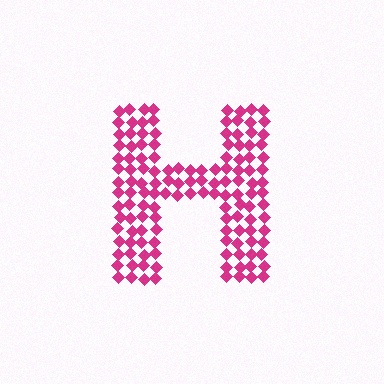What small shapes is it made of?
It is made of small diamonds.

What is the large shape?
The large shape is the letter H.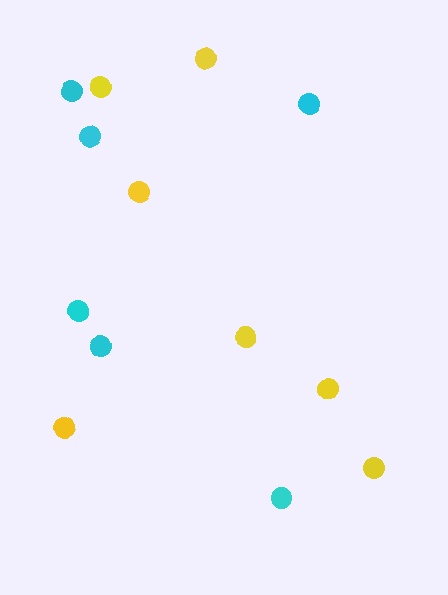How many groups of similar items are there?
There are 2 groups: one group of yellow circles (7) and one group of cyan circles (6).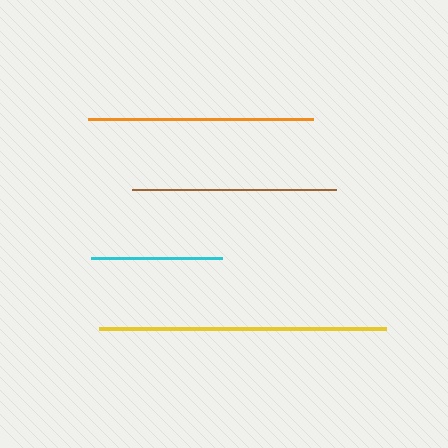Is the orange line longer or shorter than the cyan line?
The orange line is longer than the cyan line.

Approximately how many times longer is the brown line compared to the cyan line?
The brown line is approximately 1.6 times the length of the cyan line.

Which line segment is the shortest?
The cyan line is the shortest at approximately 131 pixels.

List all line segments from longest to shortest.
From longest to shortest: yellow, orange, brown, cyan.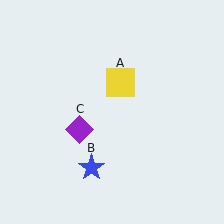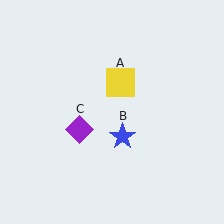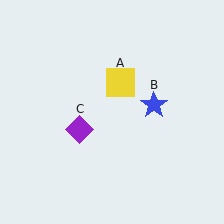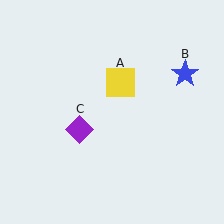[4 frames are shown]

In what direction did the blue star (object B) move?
The blue star (object B) moved up and to the right.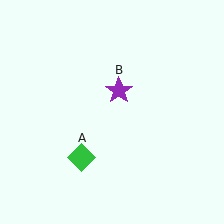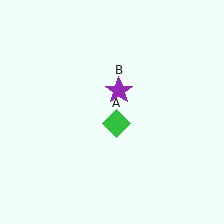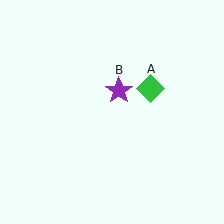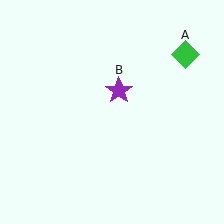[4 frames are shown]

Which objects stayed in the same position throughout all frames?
Purple star (object B) remained stationary.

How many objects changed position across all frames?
1 object changed position: green diamond (object A).